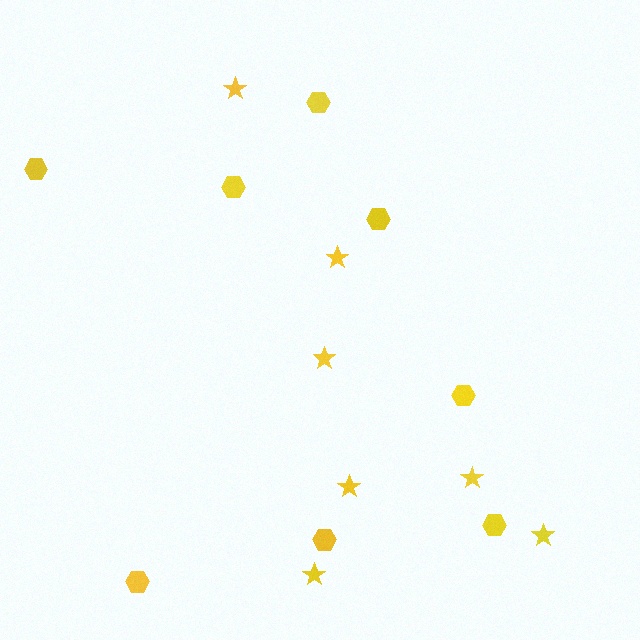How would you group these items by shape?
There are 2 groups: one group of hexagons (8) and one group of stars (7).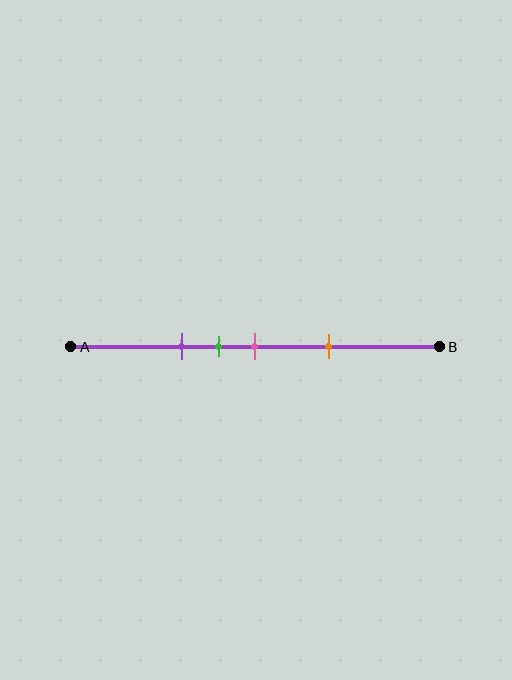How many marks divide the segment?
There are 4 marks dividing the segment.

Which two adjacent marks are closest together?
The green and pink marks are the closest adjacent pair.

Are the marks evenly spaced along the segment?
No, the marks are not evenly spaced.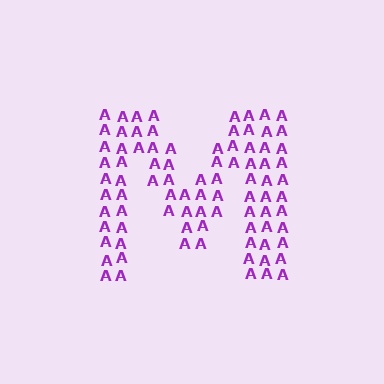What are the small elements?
The small elements are letter A's.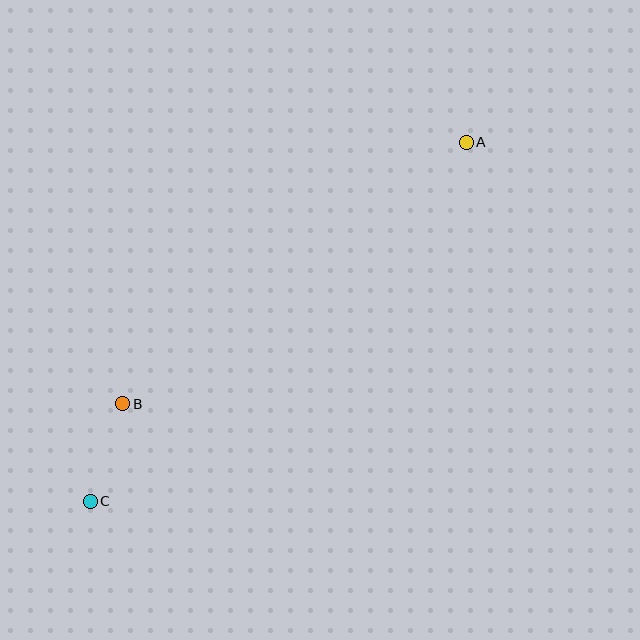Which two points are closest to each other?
Points B and C are closest to each other.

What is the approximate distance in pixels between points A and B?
The distance between A and B is approximately 432 pixels.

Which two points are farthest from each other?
Points A and C are farthest from each other.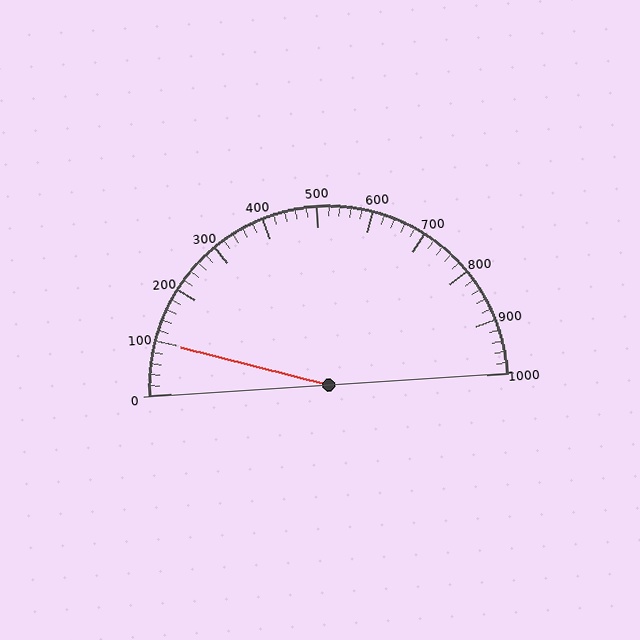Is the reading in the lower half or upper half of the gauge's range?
The reading is in the lower half of the range (0 to 1000).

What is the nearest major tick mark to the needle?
The nearest major tick mark is 100.